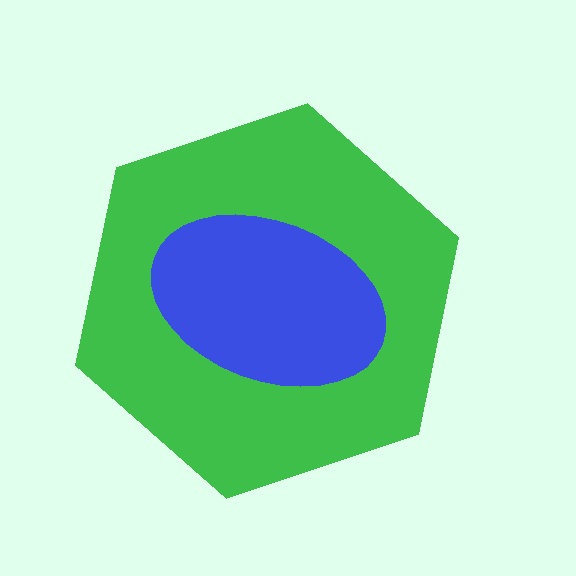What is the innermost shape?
The blue ellipse.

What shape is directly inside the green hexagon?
The blue ellipse.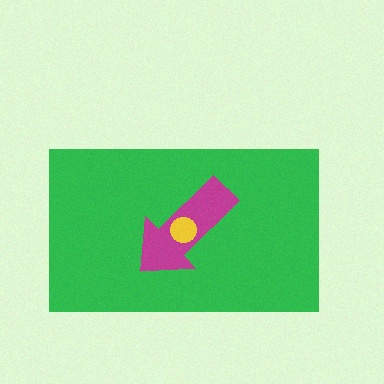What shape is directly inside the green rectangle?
The magenta arrow.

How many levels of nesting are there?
3.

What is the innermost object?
The yellow circle.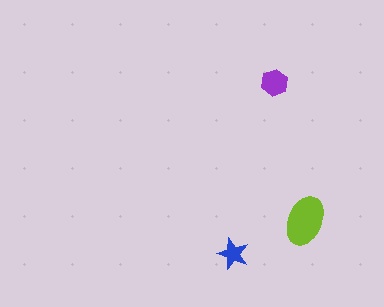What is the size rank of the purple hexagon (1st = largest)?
2nd.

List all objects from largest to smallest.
The lime ellipse, the purple hexagon, the blue star.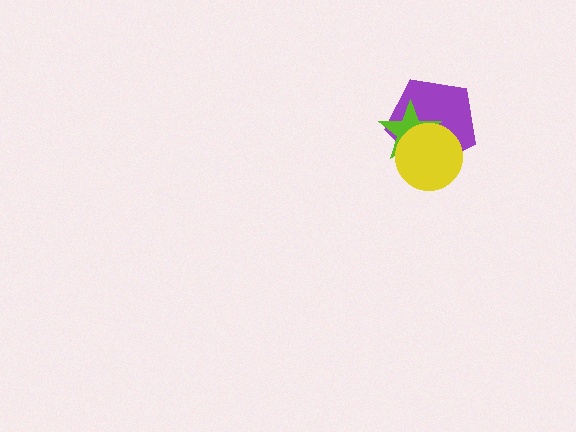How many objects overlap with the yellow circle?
2 objects overlap with the yellow circle.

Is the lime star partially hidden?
Yes, it is partially covered by another shape.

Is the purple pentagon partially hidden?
Yes, it is partially covered by another shape.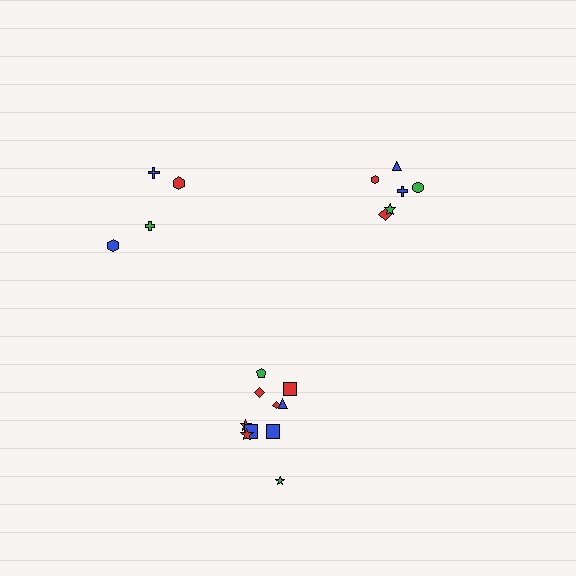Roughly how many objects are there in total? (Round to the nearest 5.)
Roughly 20 objects in total.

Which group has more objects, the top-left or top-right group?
The top-right group.